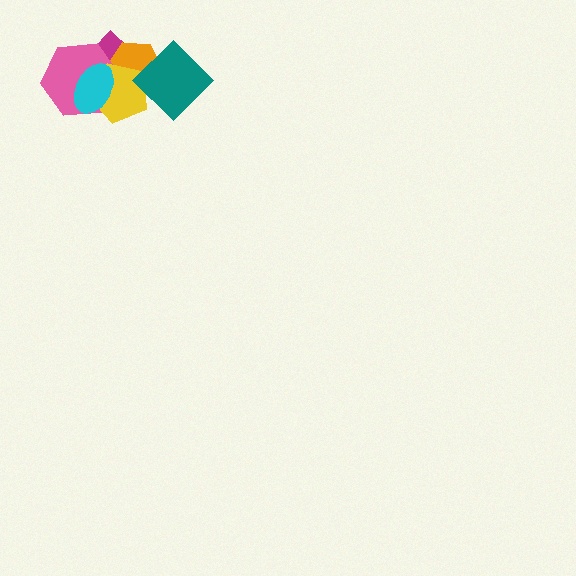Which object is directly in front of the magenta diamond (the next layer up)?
The orange hexagon is directly in front of the magenta diamond.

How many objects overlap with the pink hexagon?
4 objects overlap with the pink hexagon.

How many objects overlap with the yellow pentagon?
5 objects overlap with the yellow pentagon.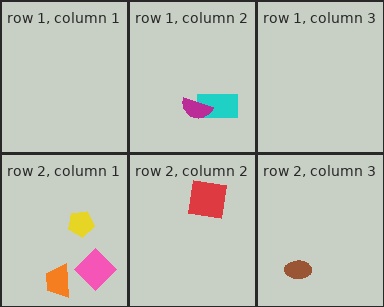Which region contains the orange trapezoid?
The row 2, column 1 region.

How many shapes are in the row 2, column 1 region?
3.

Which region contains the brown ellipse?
The row 2, column 3 region.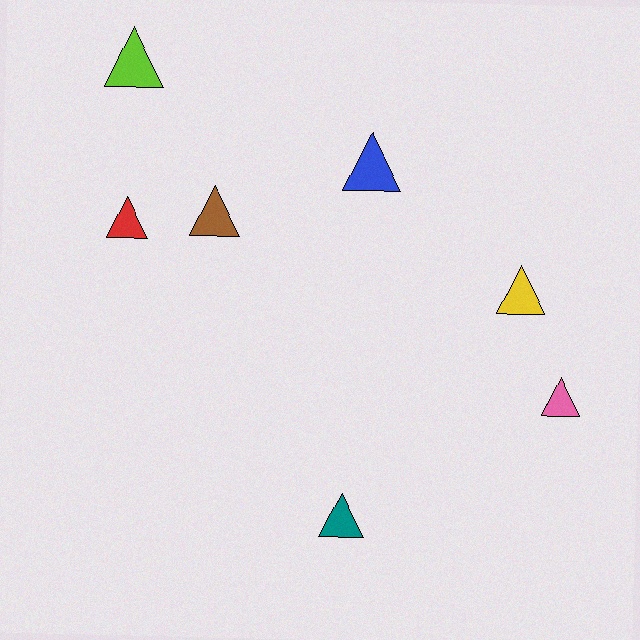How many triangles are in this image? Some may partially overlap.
There are 7 triangles.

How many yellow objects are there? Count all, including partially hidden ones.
There is 1 yellow object.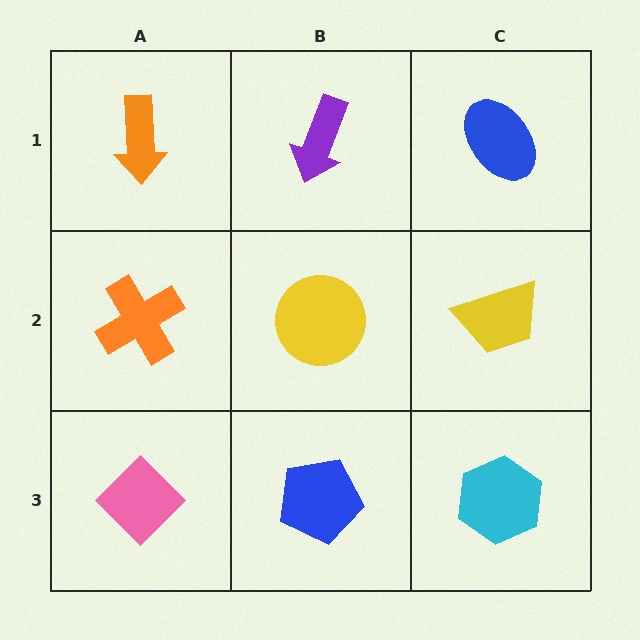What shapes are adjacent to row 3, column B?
A yellow circle (row 2, column B), a pink diamond (row 3, column A), a cyan hexagon (row 3, column C).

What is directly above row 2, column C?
A blue ellipse.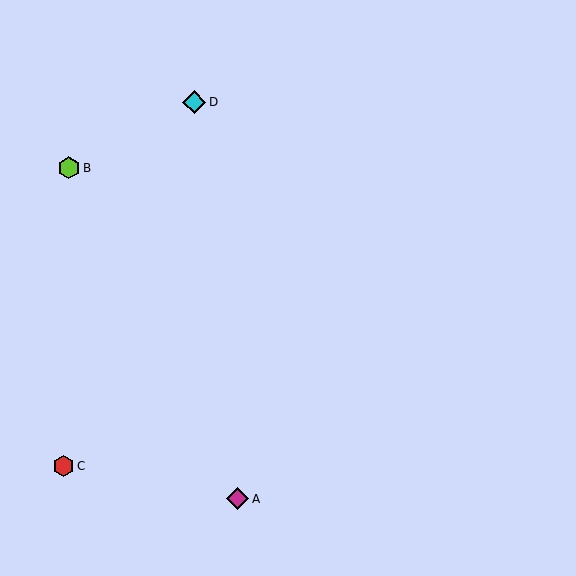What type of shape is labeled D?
Shape D is a cyan diamond.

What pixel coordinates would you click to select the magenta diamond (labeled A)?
Click at (238, 499) to select the magenta diamond A.